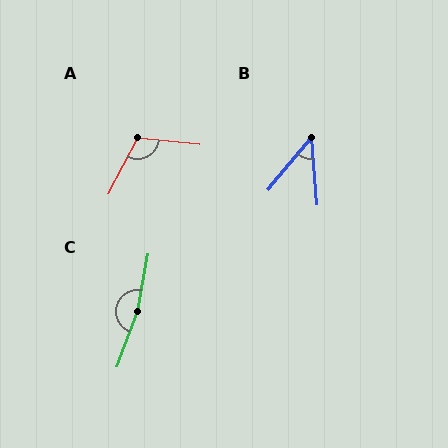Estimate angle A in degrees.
Approximately 111 degrees.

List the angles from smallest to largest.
B (44°), A (111°), C (170°).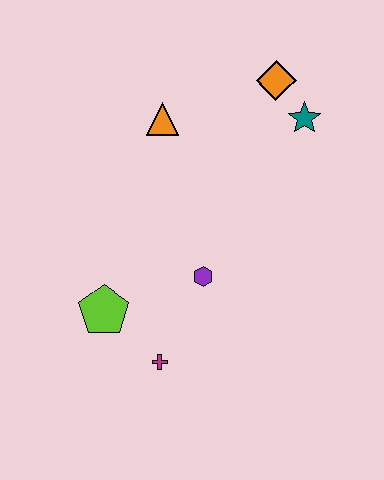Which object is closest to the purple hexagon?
The magenta cross is closest to the purple hexagon.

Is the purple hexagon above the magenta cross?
Yes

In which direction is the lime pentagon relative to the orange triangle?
The lime pentagon is below the orange triangle.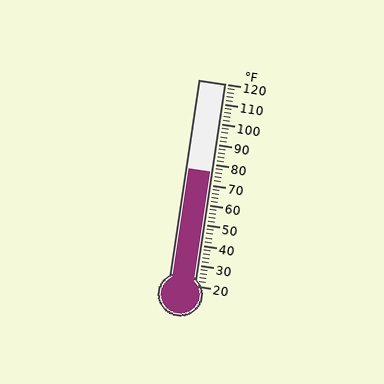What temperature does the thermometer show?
The thermometer shows approximately 76°F.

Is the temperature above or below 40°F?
The temperature is above 40°F.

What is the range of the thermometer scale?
The thermometer scale ranges from 20°F to 120°F.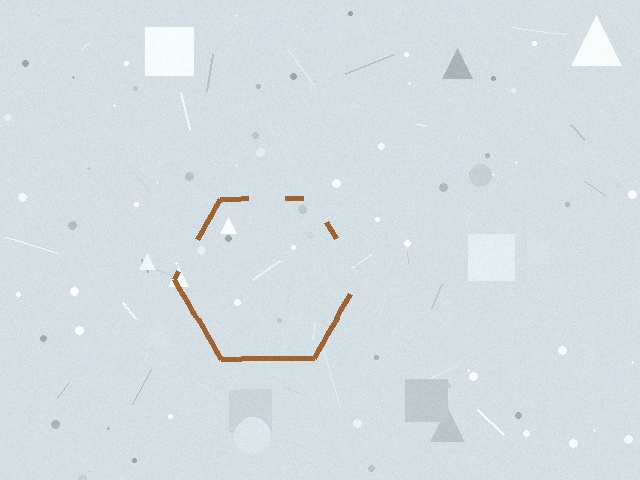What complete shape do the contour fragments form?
The contour fragments form a hexagon.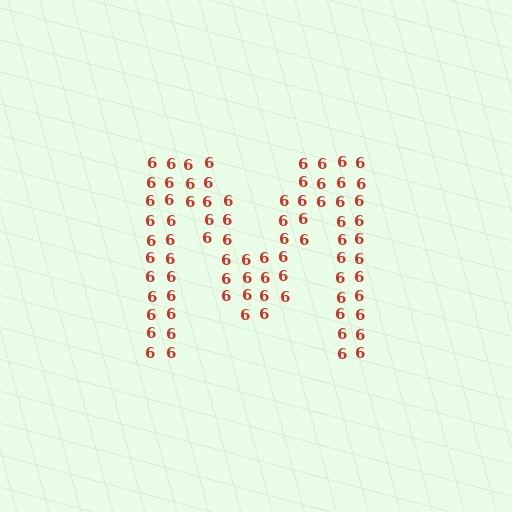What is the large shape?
The large shape is the letter M.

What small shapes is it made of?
It is made of small digit 6's.